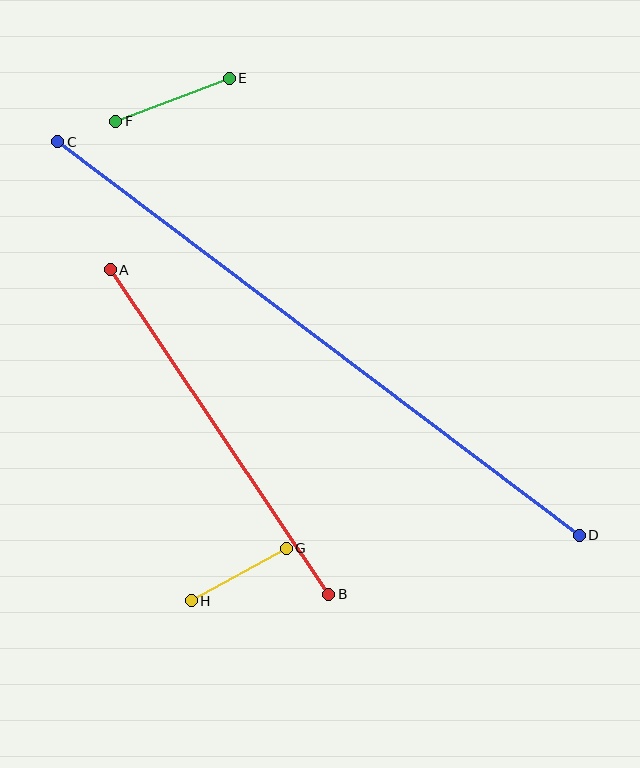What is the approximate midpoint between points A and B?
The midpoint is at approximately (219, 432) pixels.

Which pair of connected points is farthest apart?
Points C and D are farthest apart.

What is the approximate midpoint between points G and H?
The midpoint is at approximately (239, 575) pixels.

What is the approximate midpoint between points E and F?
The midpoint is at approximately (172, 100) pixels.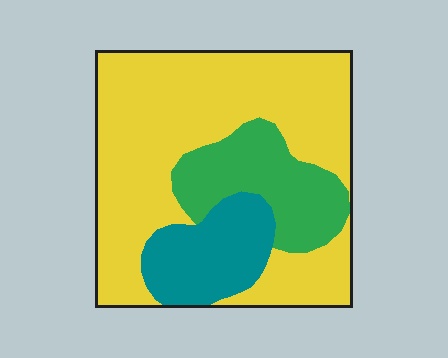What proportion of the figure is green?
Green covers roughly 20% of the figure.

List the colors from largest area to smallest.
From largest to smallest: yellow, green, teal.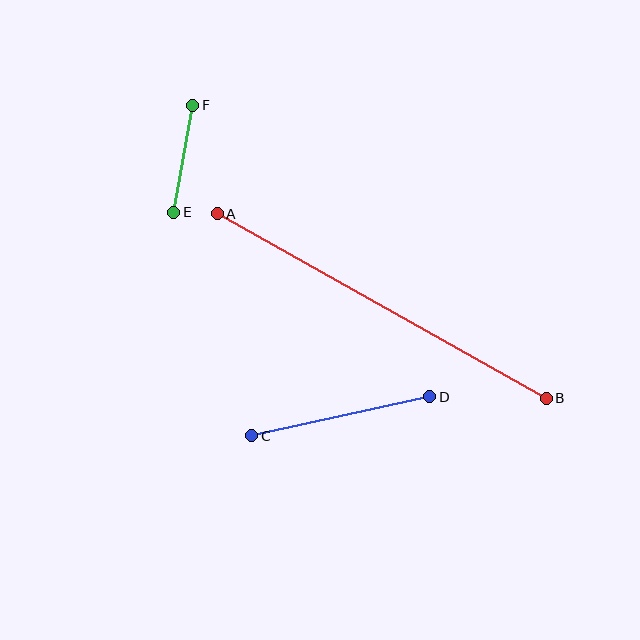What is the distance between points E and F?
The distance is approximately 109 pixels.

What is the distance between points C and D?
The distance is approximately 182 pixels.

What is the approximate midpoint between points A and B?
The midpoint is at approximately (382, 306) pixels.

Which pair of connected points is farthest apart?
Points A and B are farthest apart.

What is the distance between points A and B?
The distance is approximately 378 pixels.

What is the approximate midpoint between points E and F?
The midpoint is at approximately (183, 159) pixels.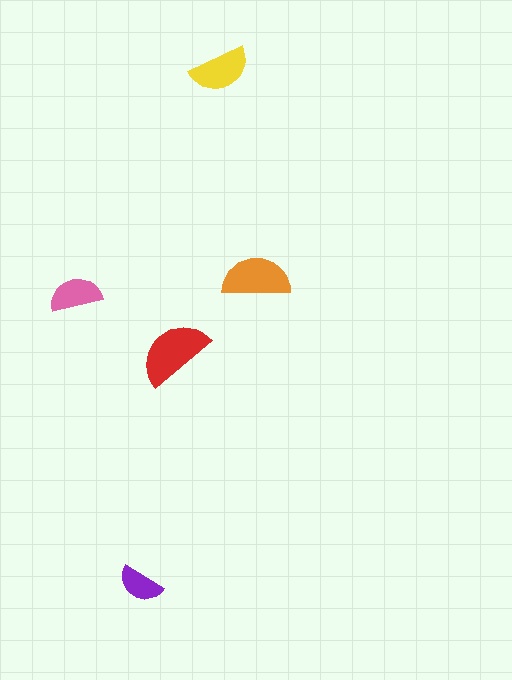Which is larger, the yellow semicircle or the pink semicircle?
The yellow one.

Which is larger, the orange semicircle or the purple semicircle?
The orange one.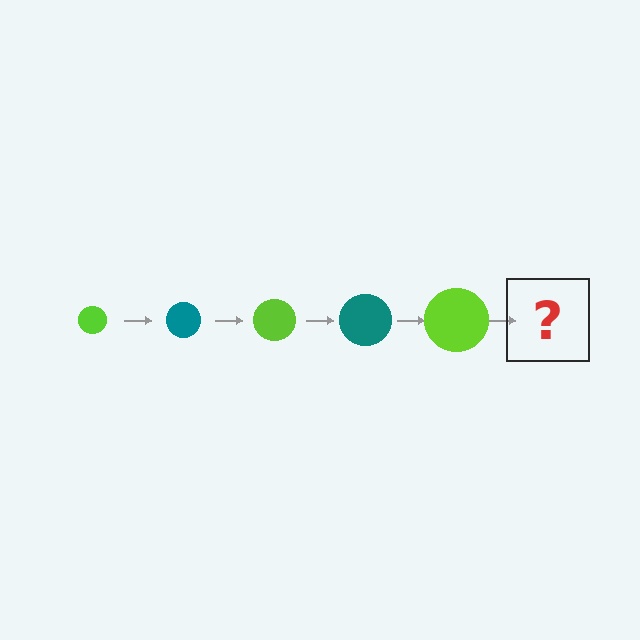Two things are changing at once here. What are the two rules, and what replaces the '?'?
The two rules are that the circle grows larger each step and the color cycles through lime and teal. The '?' should be a teal circle, larger than the previous one.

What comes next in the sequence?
The next element should be a teal circle, larger than the previous one.